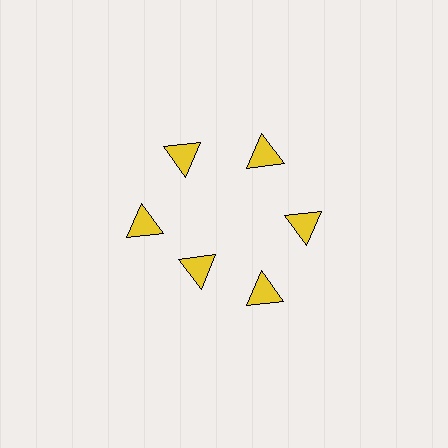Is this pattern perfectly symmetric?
No. The 6 yellow triangles are arranged in a ring, but one element near the 7 o'clock position is pulled inward toward the center, breaking the 6-fold rotational symmetry.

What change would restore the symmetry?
The symmetry would be restored by moving it outward, back onto the ring so that all 6 triangles sit at equal angles and equal distance from the center.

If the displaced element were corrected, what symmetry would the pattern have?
It would have 6-fold rotational symmetry — the pattern would map onto itself every 60 degrees.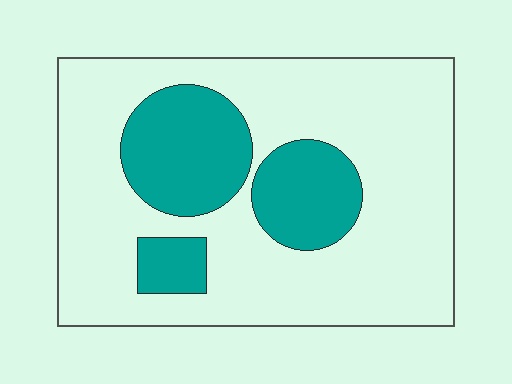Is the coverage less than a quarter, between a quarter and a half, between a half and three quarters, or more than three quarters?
Between a quarter and a half.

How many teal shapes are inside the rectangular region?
3.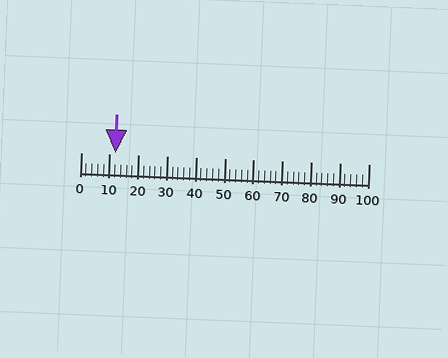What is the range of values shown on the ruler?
The ruler shows values from 0 to 100.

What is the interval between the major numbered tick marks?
The major tick marks are spaced 10 units apart.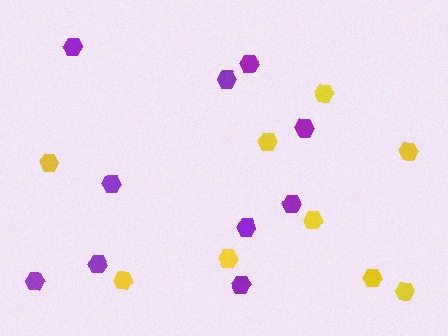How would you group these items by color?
There are 2 groups: one group of yellow hexagons (9) and one group of purple hexagons (10).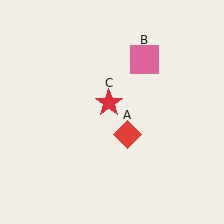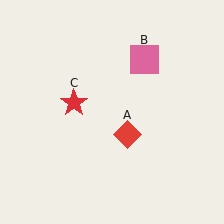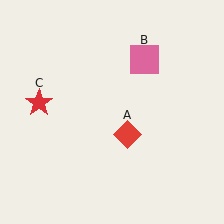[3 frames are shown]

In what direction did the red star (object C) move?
The red star (object C) moved left.